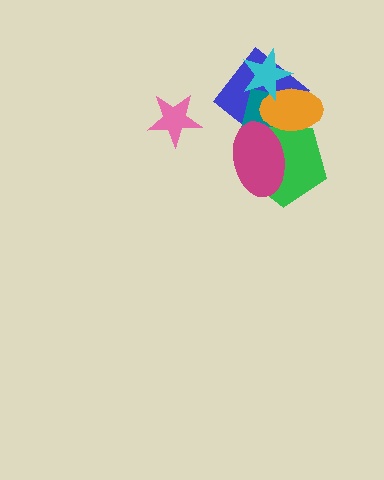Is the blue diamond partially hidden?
Yes, it is partially covered by another shape.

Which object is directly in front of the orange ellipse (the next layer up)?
The cyan star is directly in front of the orange ellipse.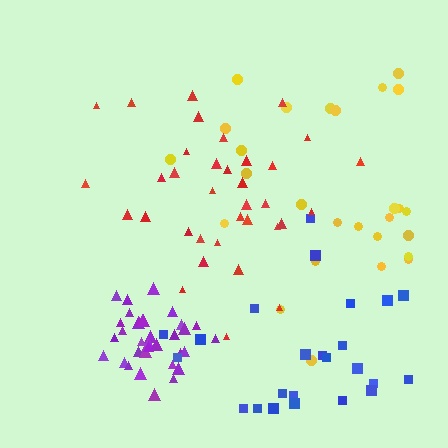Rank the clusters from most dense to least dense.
purple, red, yellow, blue.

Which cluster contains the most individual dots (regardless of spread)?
Purple (35).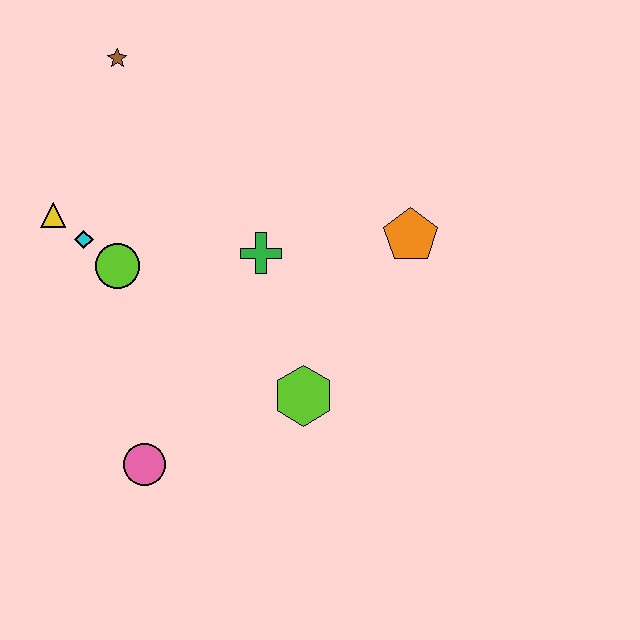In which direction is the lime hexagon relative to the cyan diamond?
The lime hexagon is to the right of the cyan diamond.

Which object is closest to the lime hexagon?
The green cross is closest to the lime hexagon.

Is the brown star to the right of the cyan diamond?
Yes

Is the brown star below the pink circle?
No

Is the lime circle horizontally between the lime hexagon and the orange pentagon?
No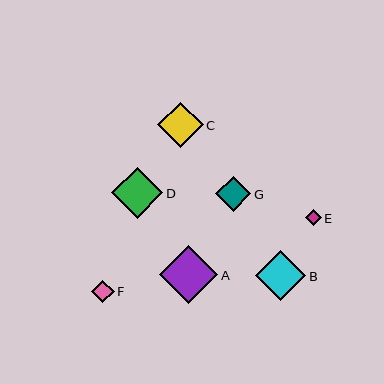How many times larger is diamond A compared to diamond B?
Diamond A is approximately 1.2 times the size of diamond B.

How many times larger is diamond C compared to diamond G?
Diamond C is approximately 1.3 times the size of diamond G.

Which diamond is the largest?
Diamond A is the largest with a size of approximately 58 pixels.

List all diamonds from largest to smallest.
From largest to smallest: A, D, B, C, G, F, E.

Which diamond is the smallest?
Diamond E is the smallest with a size of approximately 16 pixels.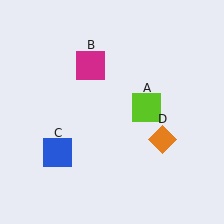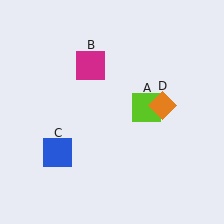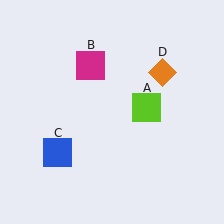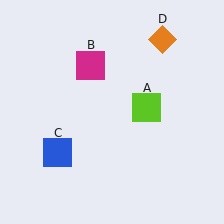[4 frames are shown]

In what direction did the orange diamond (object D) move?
The orange diamond (object D) moved up.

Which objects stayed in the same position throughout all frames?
Lime square (object A) and magenta square (object B) and blue square (object C) remained stationary.